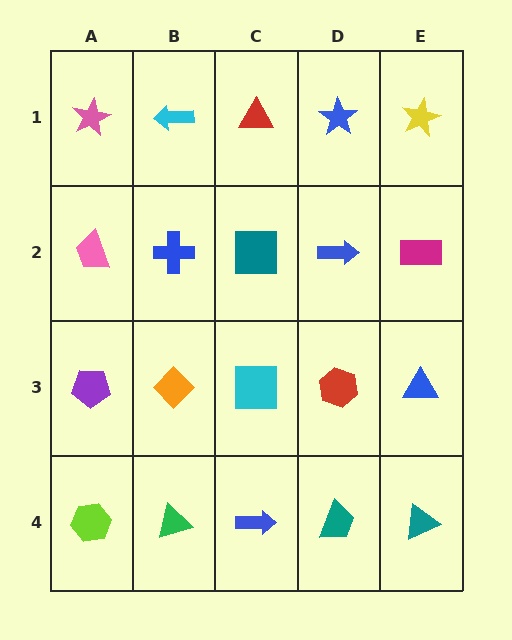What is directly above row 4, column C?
A cyan square.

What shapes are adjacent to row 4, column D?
A red hexagon (row 3, column D), a blue arrow (row 4, column C), a teal triangle (row 4, column E).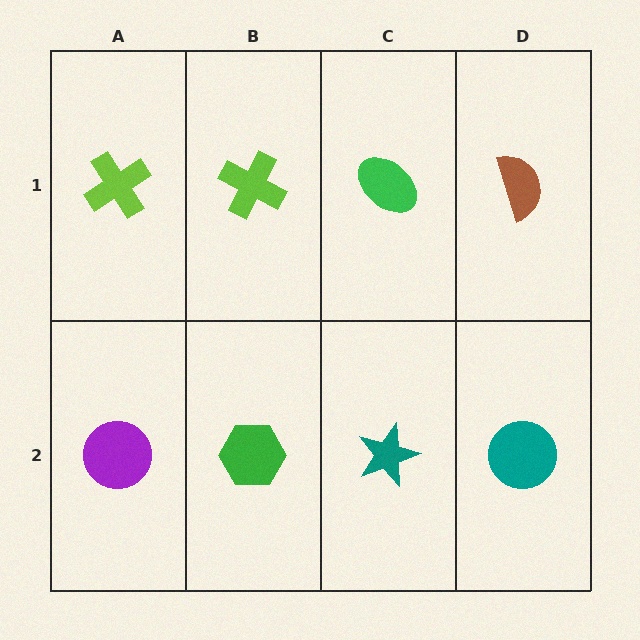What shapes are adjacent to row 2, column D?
A brown semicircle (row 1, column D), a teal star (row 2, column C).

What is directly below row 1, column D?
A teal circle.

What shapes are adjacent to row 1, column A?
A purple circle (row 2, column A), a lime cross (row 1, column B).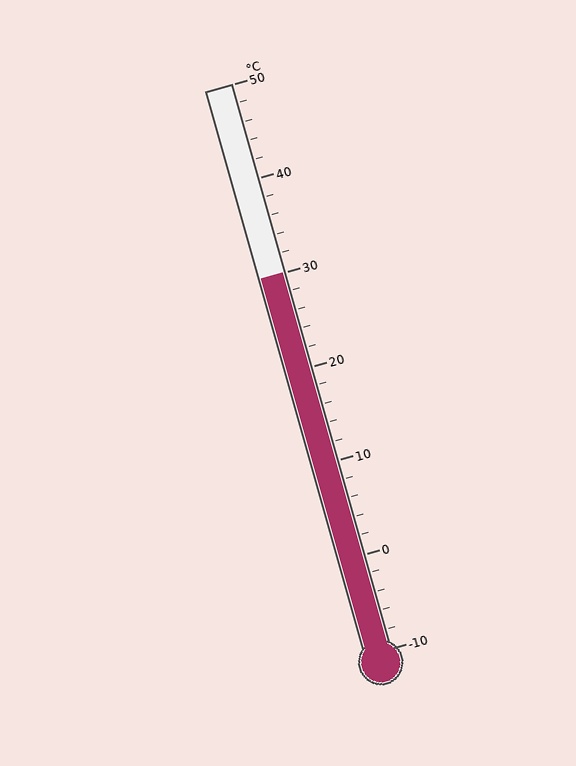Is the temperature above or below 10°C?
The temperature is above 10°C.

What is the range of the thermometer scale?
The thermometer scale ranges from -10°C to 50°C.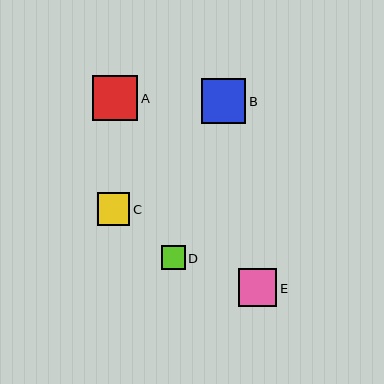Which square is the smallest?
Square D is the smallest with a size of approximately 24 pixels.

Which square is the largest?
Square A is the largest with a size of approximately 45 pixels.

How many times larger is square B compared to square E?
Square B is approximately 1.2 times the size of square E.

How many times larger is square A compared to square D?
Square A is approximately 1.9 times the size of square D.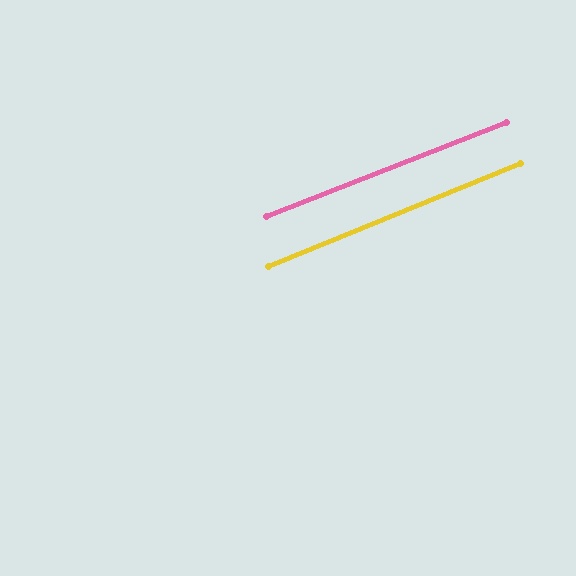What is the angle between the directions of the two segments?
Approximately 1 degree.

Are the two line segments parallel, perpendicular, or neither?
Parallel — their directions differ by only 0.7°.